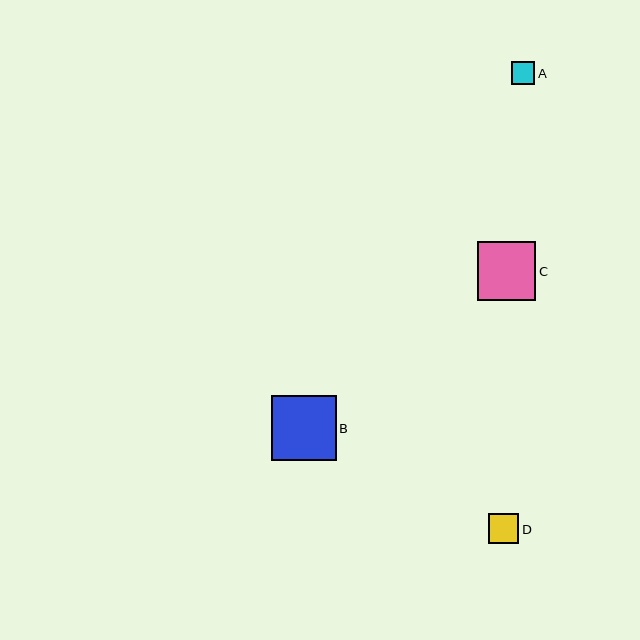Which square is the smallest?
Square A is the smallest with a size of approximately 23 pixels.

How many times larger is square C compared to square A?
Square C is approximately 2.5 times the size of square A.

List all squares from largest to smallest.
From largest to smallest: B, C, D, A.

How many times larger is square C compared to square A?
Square C is approximately 2.5 times the size of square A.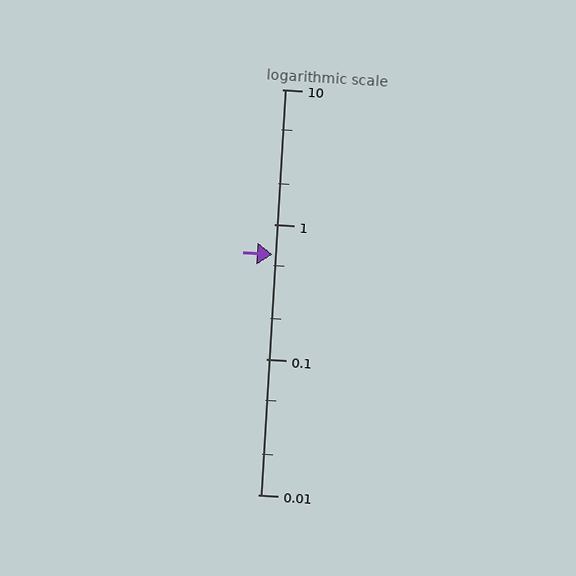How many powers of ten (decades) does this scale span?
The scale spans 3 decades, from 0.01 to 10.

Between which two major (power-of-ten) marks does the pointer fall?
The pointer is between 0.1 and 1.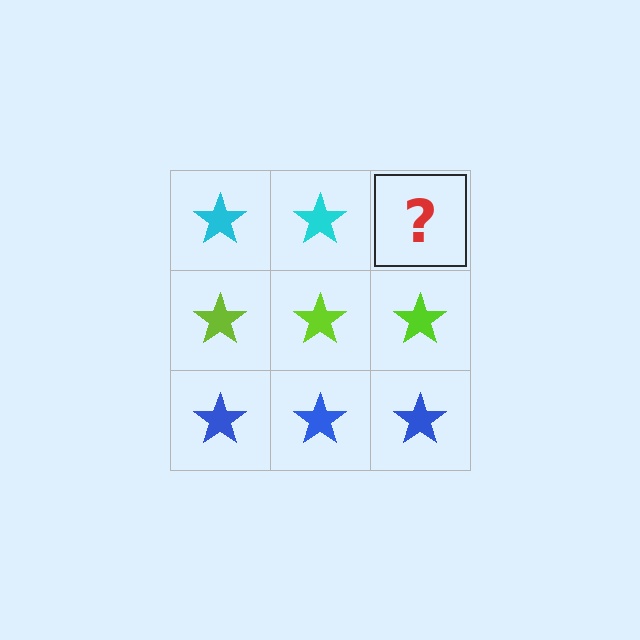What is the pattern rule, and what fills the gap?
The rule is that each row has a consistent color. The gap should be filled with a cyan star.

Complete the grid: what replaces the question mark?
The question mark should be replaced with a cyan star.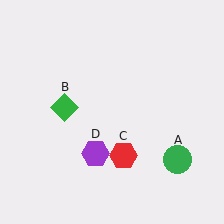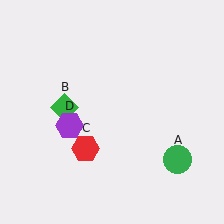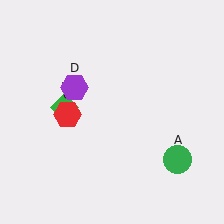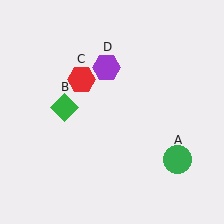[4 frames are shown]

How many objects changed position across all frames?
2 objects changed position: red hexagon (object C), purple hexagon (object D).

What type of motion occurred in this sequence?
The red hexagon (object C), purple hexagon (object D) rotated clockwise around the center of the scene.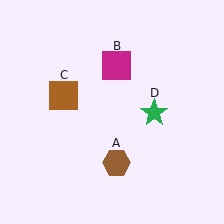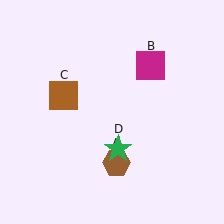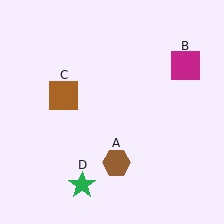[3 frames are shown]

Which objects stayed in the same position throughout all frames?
Brown hexagon (object A) and brown square (object C) remained stationary.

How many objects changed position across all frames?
2 objects changed position: magenta square (object B), green star (object D).